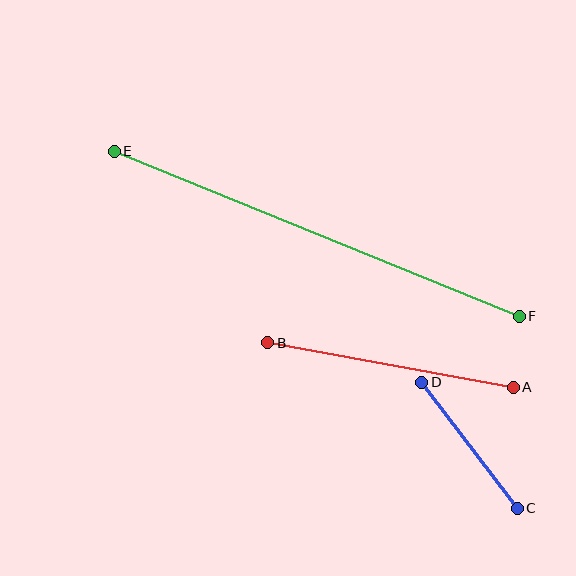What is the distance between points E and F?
The distance is approximately 437 pixels.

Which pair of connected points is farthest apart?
Points E and F are farthest apart.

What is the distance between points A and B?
The distance is approximately 249 pixels.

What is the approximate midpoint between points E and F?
The midpoint is at approximately (317, 234) pixels.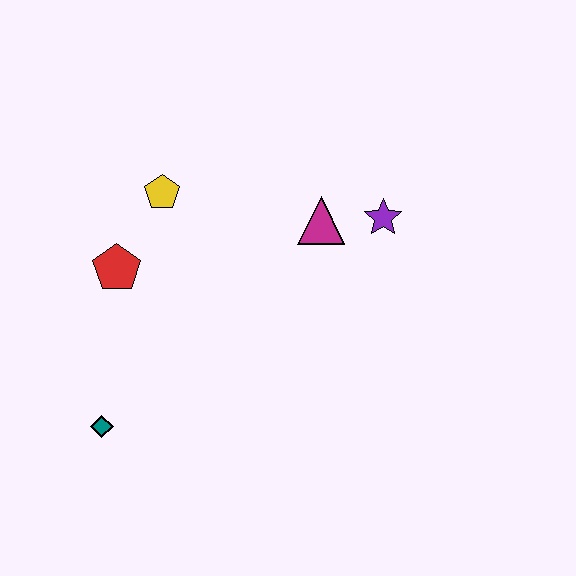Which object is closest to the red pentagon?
The yellow pentagon is closest to the red pentagon.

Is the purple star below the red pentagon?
No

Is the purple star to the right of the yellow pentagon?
Yes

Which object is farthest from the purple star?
The teal diamond is farthest from the purple star.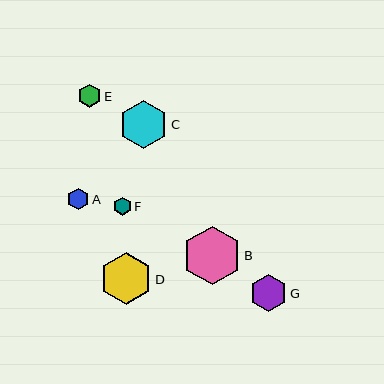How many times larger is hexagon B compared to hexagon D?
Hexagon B is approximately 1.1 times the size of hexagon D.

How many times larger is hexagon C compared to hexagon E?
Hexagon C is approximately 2.1 times the size of hexagon E.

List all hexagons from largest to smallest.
From largest to smallest: B, D, C, G, E, A, F.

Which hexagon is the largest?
Hexagon B is the largest with a size of approximately 58 pixels.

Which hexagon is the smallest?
Hexagon F is the smallest with a size of approximately 18 pixels.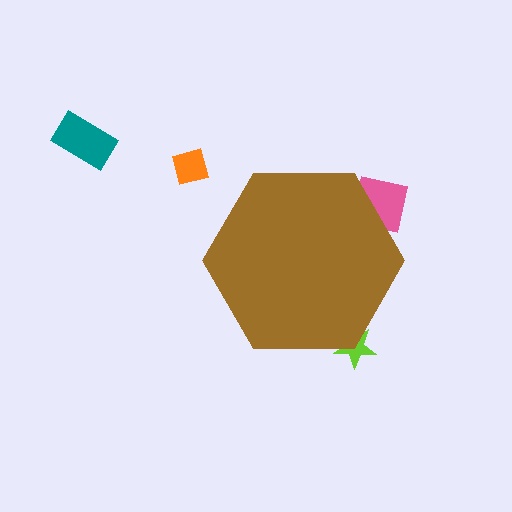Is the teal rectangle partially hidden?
No, the teal rectangle is fully visible.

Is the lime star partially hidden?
Yes, the lime star is partially hidden behind the brown hexagon.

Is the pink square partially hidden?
Yes, the pink square is partially hidden behind the brown hexagon.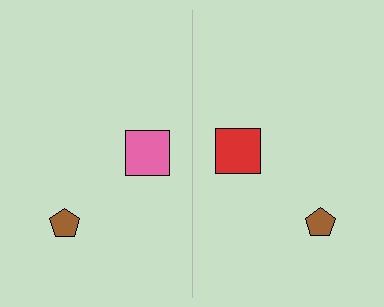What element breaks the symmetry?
The red square on the right side breaks the symmetry — its mirror counterpart is pink.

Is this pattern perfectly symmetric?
No, the pattern is not perfectly symmetric. The red square on the right side breaks the symmetry — its mirror counterpart is pink.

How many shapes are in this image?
There are 4 shapes in this image.